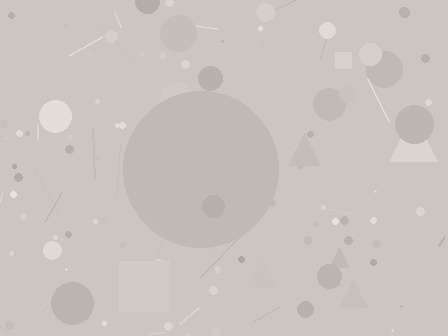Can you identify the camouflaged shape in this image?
The camouflaged shape is a circle.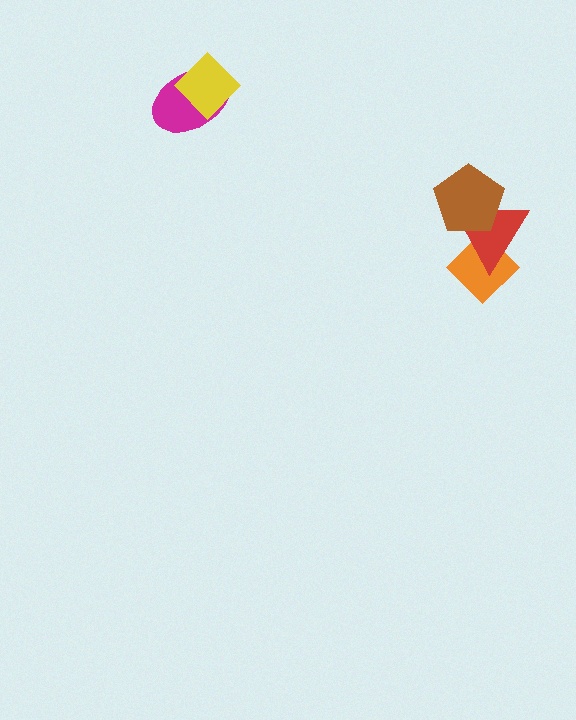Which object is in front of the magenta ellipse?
The yellow diamond is in front of the magenta ellipse.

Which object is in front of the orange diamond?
The red triangle is in front of the orange diamond.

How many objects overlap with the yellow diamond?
1 object overlaps with the yellow diamond.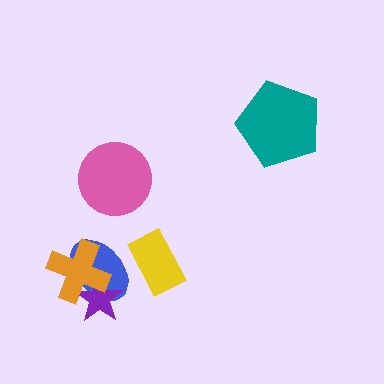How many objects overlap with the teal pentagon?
0 objects overlap with the teal pentagon.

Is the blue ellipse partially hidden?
Yes, it is partially covered by another shape.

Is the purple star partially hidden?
Yes, it is partially covered by another shape.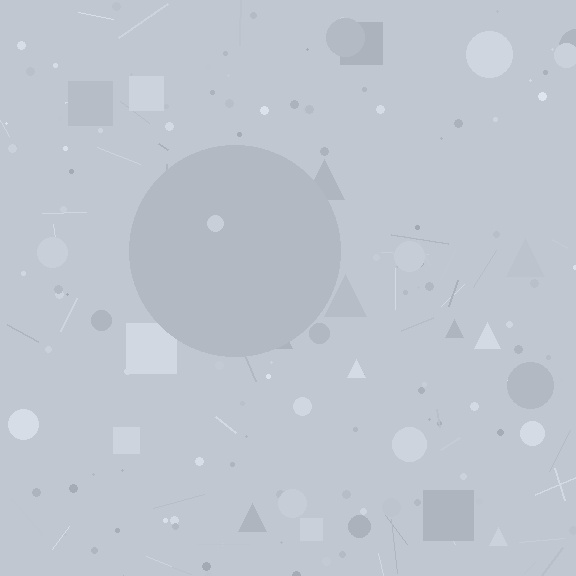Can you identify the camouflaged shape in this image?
The camouflaged shape is a circle.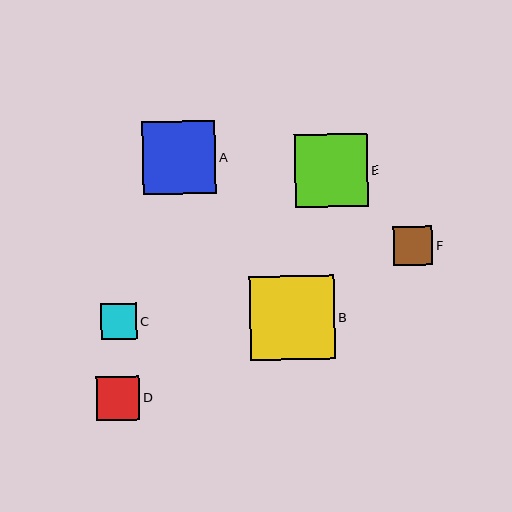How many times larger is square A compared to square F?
Square A is approximately 1.9 times the size of square F.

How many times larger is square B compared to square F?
Square B is approximately 2.2 times the size of square F.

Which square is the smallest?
Square C is the smallest with a size of approximately 36 pixels.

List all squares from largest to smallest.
From largest to smallest: B, E, A, D, F, C.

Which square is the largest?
Square B is the largest with a size of approximately 85 pixels.